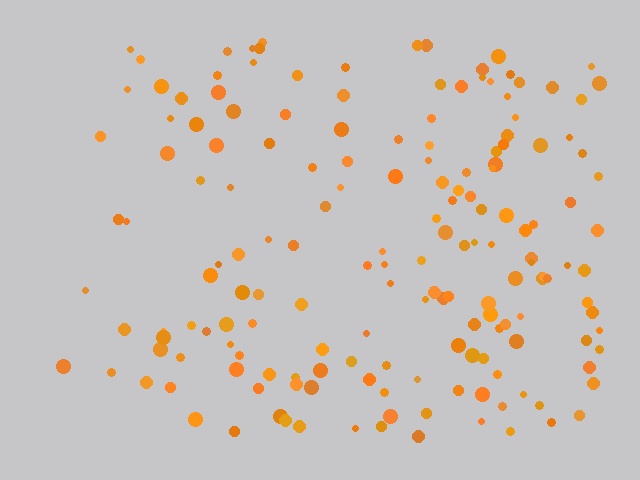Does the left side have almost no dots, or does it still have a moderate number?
Still a moderate number, just noticeably fewer than the right.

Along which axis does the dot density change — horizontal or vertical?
Horizontal.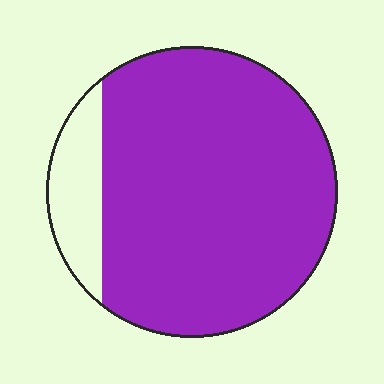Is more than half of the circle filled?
Yes.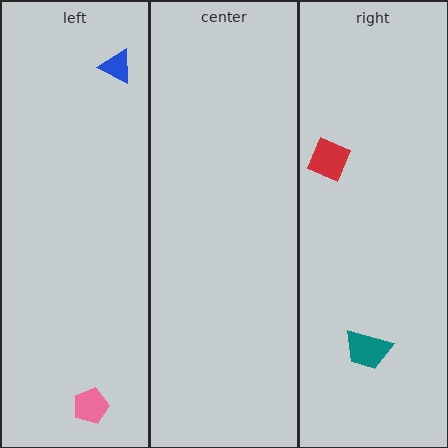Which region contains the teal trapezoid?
The right region.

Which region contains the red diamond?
The right region.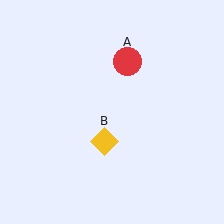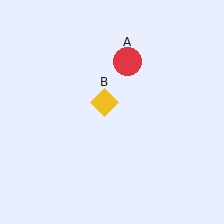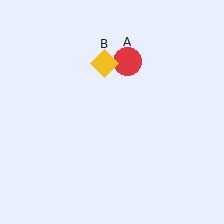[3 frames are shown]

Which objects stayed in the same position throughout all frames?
Red circle (object A) remained stationary.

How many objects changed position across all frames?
1 object changed position: yellow diamond (object B).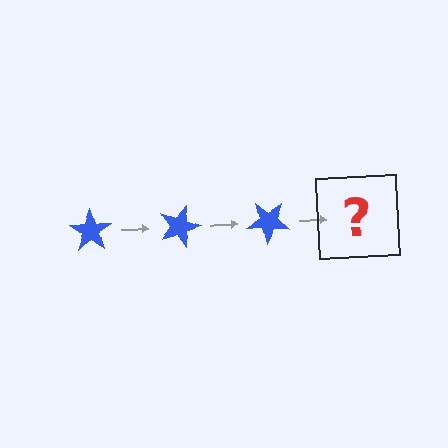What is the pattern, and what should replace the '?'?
The pattern is that the star rotates 20 degrees each step. The '?' should be a blue star rotated 60 degrees.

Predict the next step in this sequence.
The next step is a blue star rotated 60 degrees.